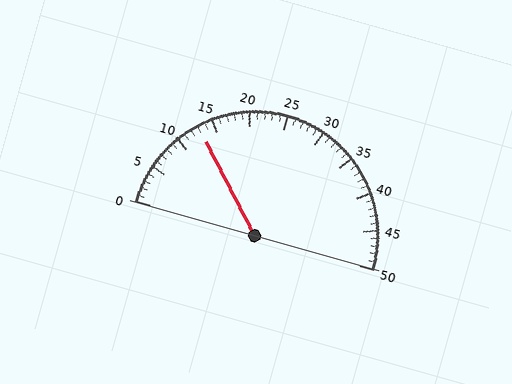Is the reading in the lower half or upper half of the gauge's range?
The reading is in the lower half of the range (0 to 50).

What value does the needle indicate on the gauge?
The needle indicates approximately 13.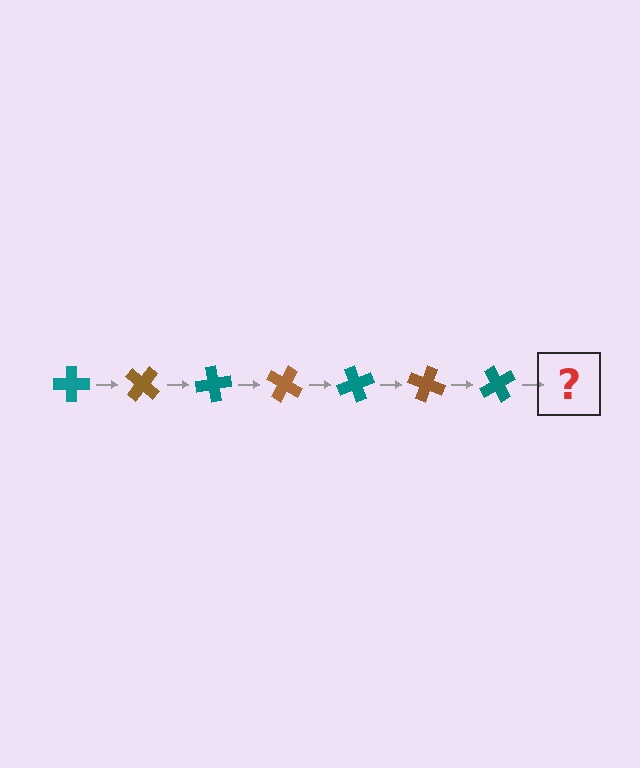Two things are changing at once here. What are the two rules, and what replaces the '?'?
The two rules are that it rotates 40 degrees each step and the color cycles through teal and brown. The '?' should be a brown cross, rotated 280 degrees from the start.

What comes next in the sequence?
The next element should be a brown cross, rotated 280 degrees from the start.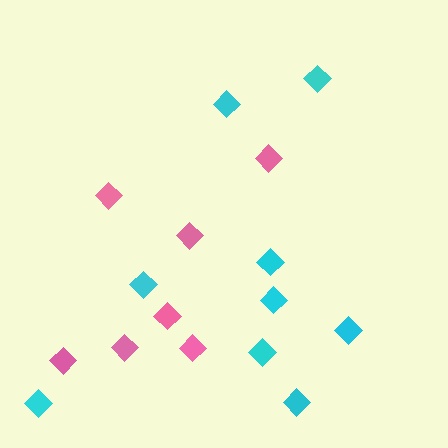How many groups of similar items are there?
There are 2 groups: one group of pink diamonds (7) and one group of cyan diamonds (9).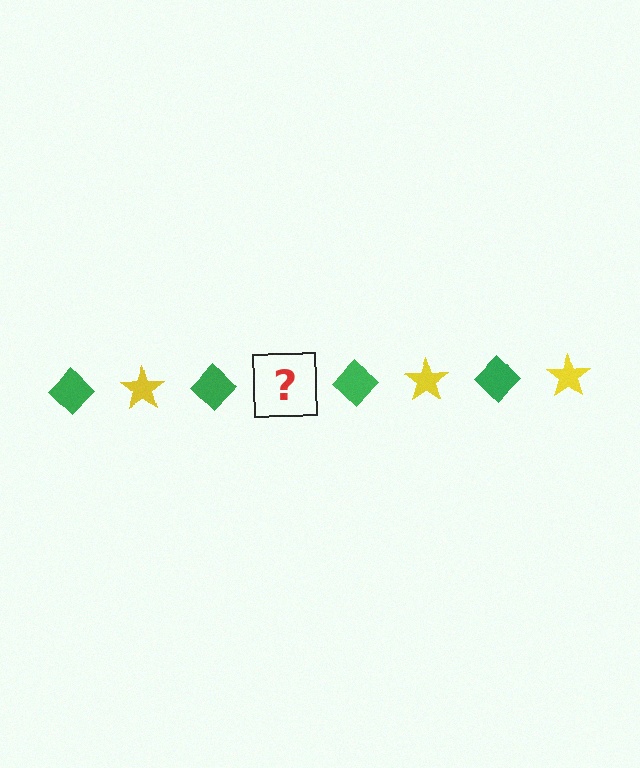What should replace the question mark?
The question mark should be replaced with a yellow star.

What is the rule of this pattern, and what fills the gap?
The rule is that the pattern alternates between green diamond and yellow star. The gap should be filled with a yellow star.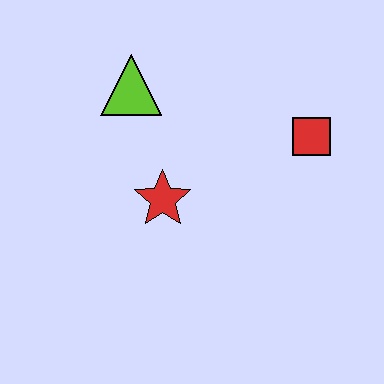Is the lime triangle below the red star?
No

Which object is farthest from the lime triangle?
The red square is farthest from the lime triangle.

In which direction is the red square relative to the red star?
The red square is to the right of the red star.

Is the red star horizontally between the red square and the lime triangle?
Yes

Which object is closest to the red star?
The lime triangle is closest to the red star.